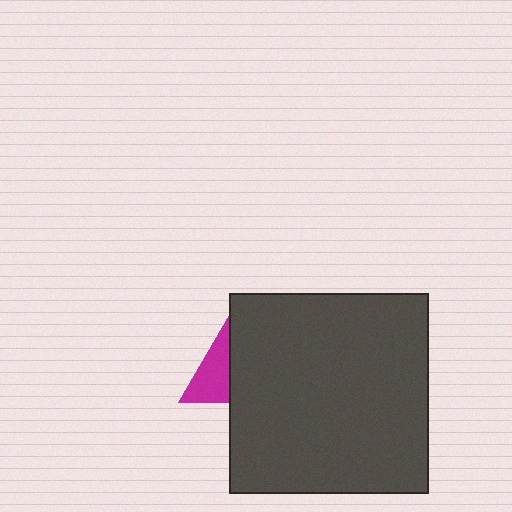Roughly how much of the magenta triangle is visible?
A small part of it is visible (roughly 38%).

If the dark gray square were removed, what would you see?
You would see the complete magenta triangle.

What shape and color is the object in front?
The object in front is a dark gray square.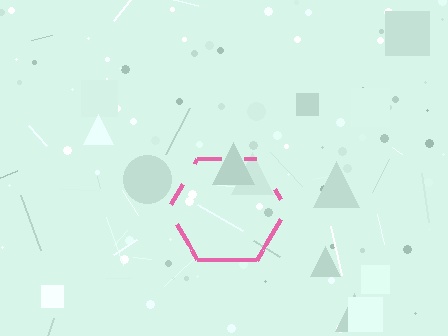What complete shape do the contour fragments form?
The contour fragments form a hexagon.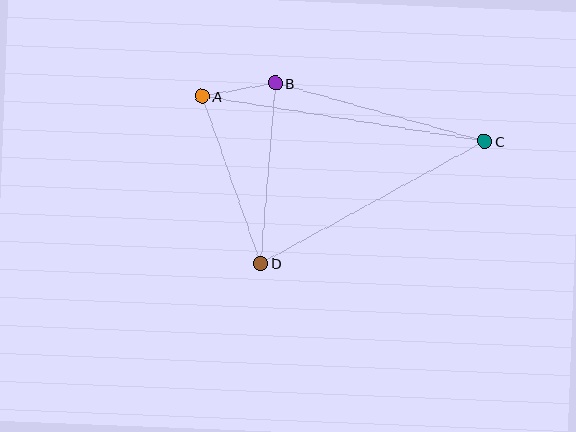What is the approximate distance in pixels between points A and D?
The distance between A and D is approximately 177 pixels.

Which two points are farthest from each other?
Points A and C are farthest from each other.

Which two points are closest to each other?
Points A and B are closest to each other.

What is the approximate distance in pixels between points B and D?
The distance between B and D is approximately 181 pixels.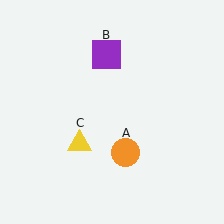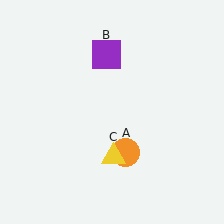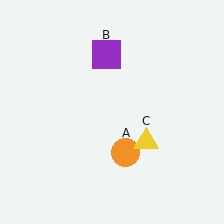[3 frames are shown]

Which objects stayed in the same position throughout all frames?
Orange circle (object A) and purple square (object B) remained stationary.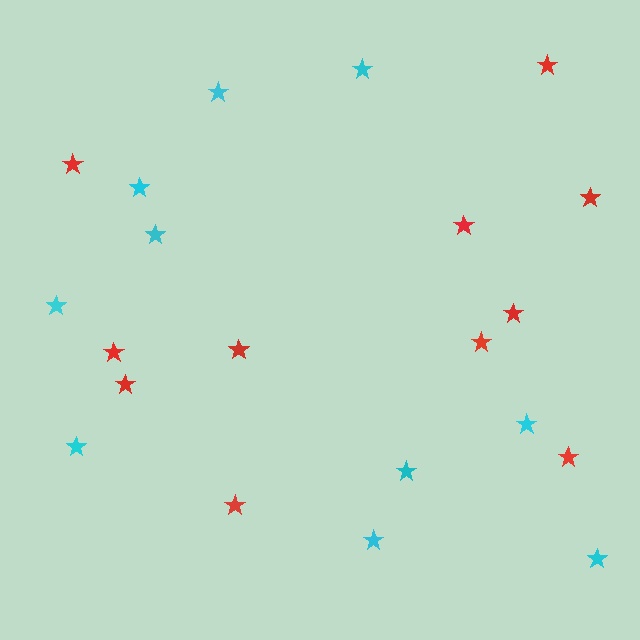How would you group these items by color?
There are 2 groups: one group of red stars (11) and one group of cyan stars (10).